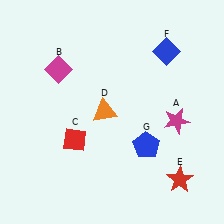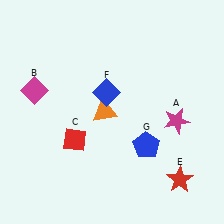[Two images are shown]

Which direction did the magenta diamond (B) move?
The magenta diamond (B) moved left.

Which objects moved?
The objects that moved are: the magenta diamond (B), the blue diamond (F).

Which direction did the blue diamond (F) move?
The blue diamond (F) moved left.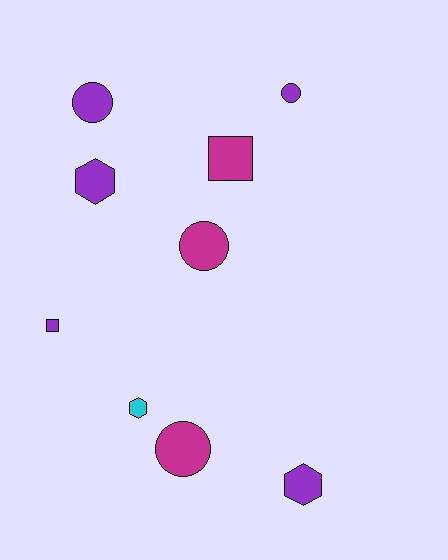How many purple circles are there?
There are 2 purple circles.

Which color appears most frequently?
Purple, with 5 objects.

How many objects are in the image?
There are 9 objects.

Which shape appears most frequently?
Circle, with 4 objects.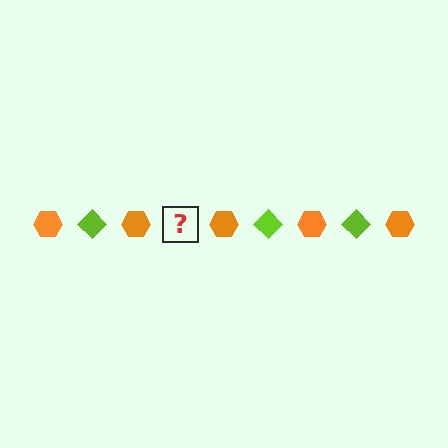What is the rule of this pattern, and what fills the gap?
The rule is that the pattern alternates between orange hexagon and lime diamond. The gap should be filled with a lime diamond.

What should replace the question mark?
The question mark should be replaced with a lime diamond.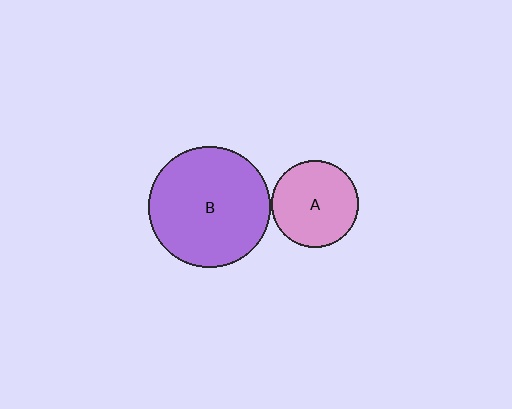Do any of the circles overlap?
No, none of the circles overlap.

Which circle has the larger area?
Circle B (purple).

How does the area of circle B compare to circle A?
Approximately 1.9 times.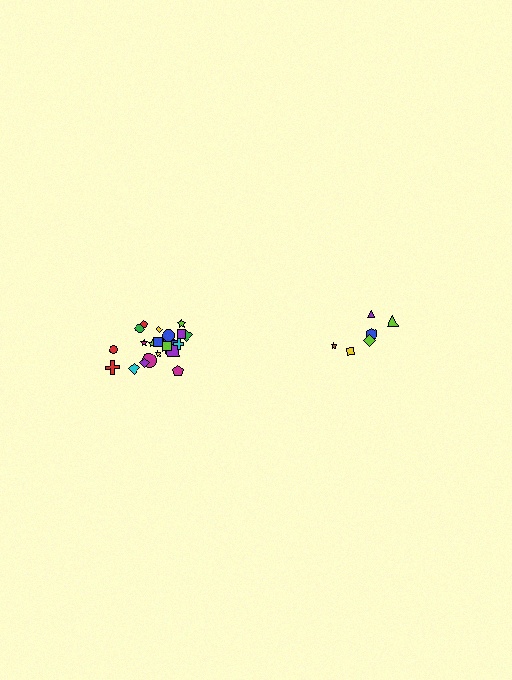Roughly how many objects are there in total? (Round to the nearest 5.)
Roughly 30 objects in total.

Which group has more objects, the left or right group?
The left group.